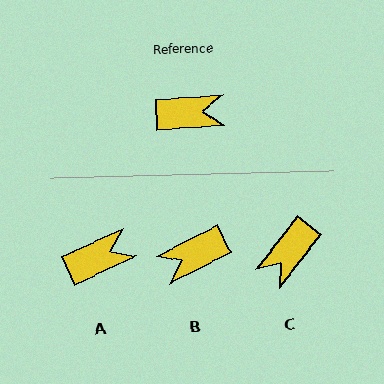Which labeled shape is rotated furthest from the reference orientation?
B, about 157 degrees away.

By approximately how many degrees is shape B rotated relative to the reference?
Approximately 157 degrees clockwise.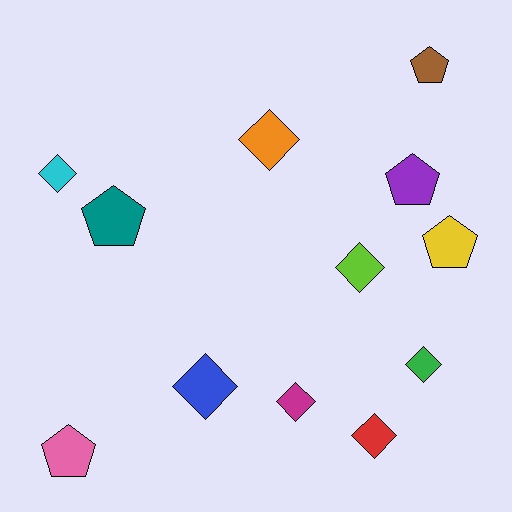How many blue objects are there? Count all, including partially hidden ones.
There is 1 blue object.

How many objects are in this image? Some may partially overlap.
There are 12 objects.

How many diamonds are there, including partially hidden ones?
There are 7 diamonds.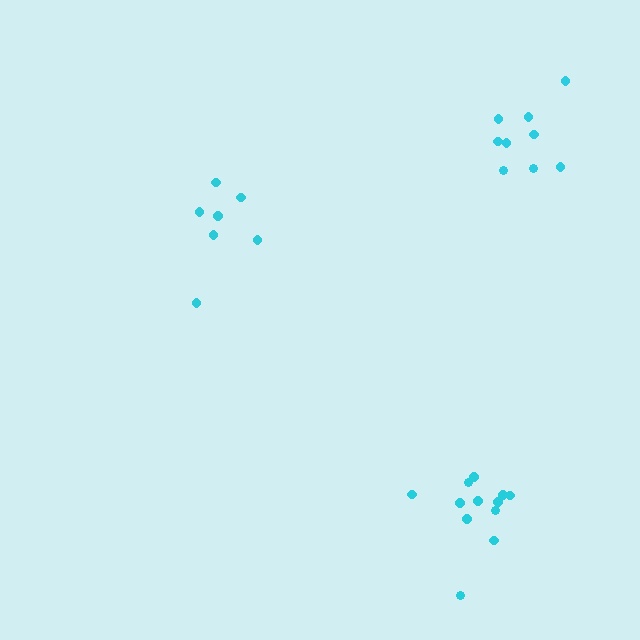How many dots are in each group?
Group 1: 7 dots, Group 2: 12 dots, Group 3: 9 dots (28 total).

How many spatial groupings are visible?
There are 3 spatial groupings.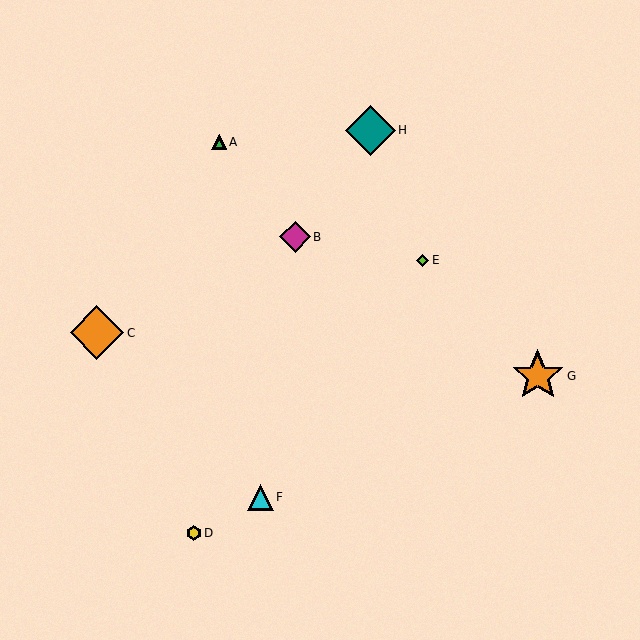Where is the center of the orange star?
The center of the orange star is at (538, 376).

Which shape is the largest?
The orange diamond (labeled C) is the largest.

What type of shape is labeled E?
Shape E is a lime diamond.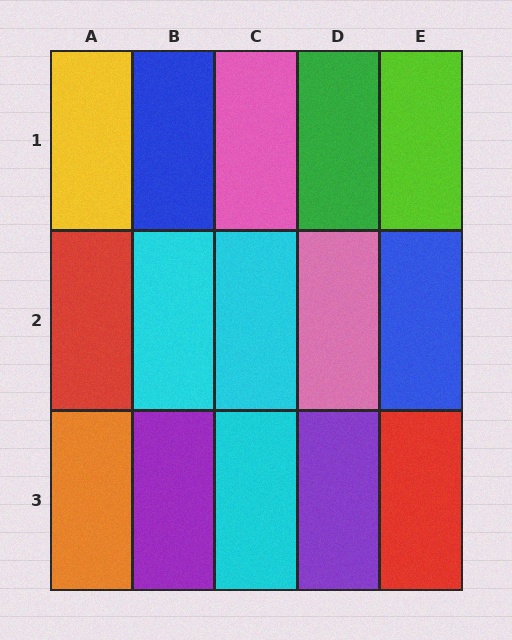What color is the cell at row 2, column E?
Blue.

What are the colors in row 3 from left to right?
Orange, purple, cyan, purple, red.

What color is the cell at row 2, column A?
Red.